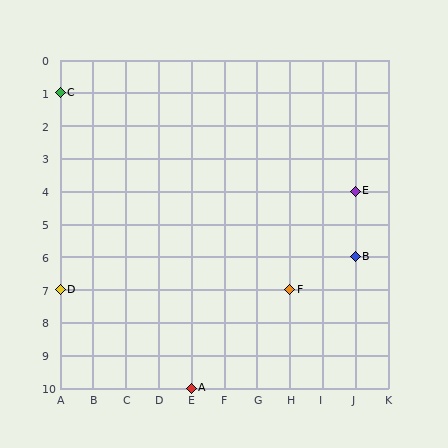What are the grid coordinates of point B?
Point B is at grid coordinates (J, 6).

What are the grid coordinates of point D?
Point D is at grid coordinates (A, 7).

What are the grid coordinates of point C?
Point C is at grid coordinates (A, 1).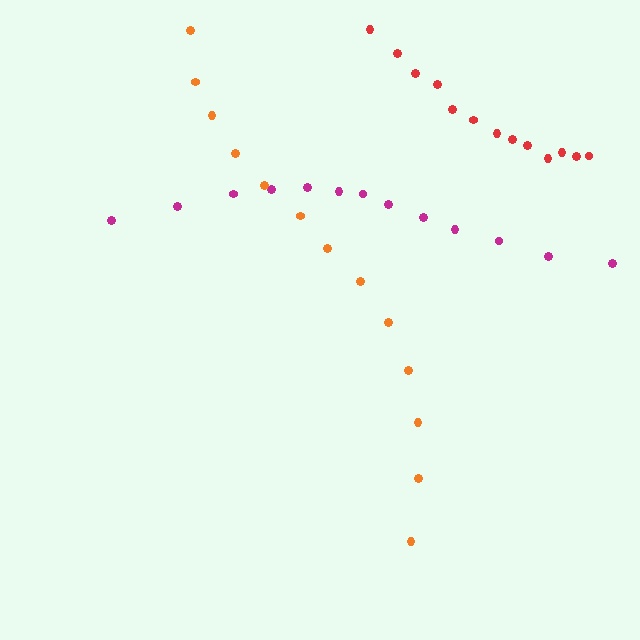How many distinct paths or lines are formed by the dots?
There are 3 distinct paths.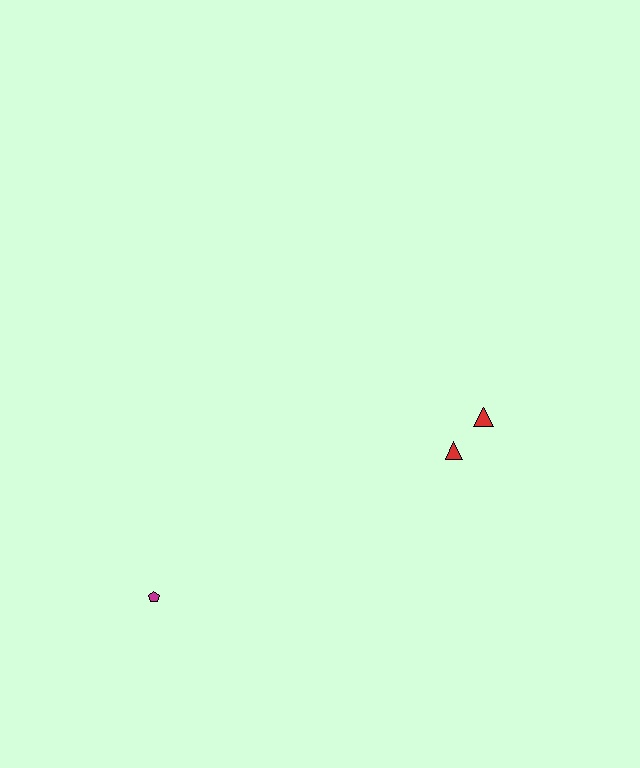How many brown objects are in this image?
There are no brown objects.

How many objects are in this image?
There are 3 objects.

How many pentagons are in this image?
There is 1 pentagon.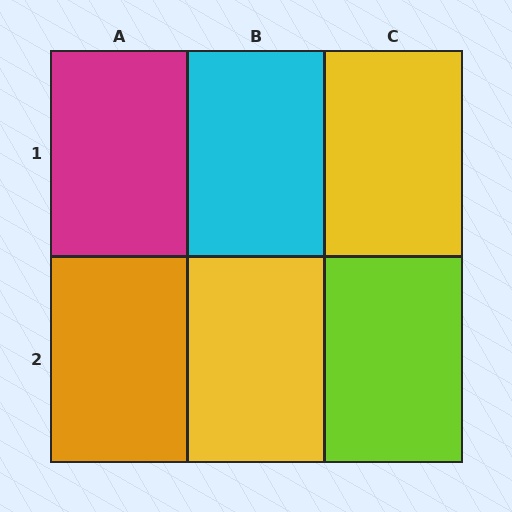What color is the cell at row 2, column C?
Lime.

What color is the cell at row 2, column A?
Orange.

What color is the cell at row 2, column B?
Yellow.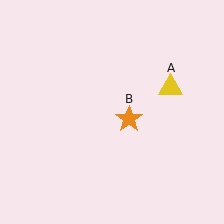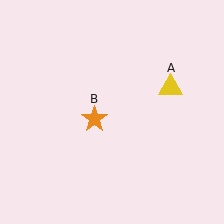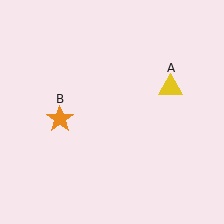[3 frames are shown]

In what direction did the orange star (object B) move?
The orange star (object B) moved left.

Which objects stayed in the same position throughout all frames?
Yellow triangle (object A) remained stationary.